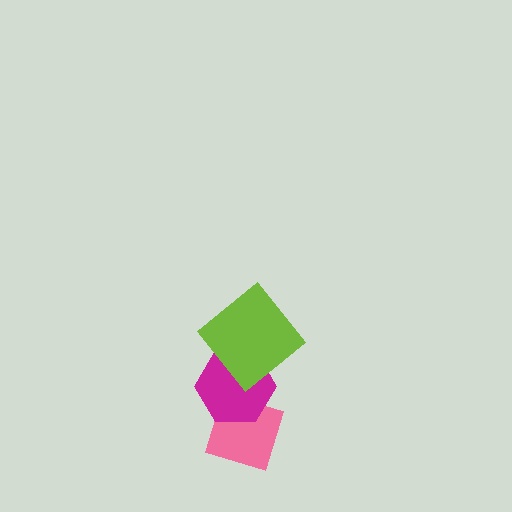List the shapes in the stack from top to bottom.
From top to bottom: the lime diamond, the magenta hexagon, the pink diamond.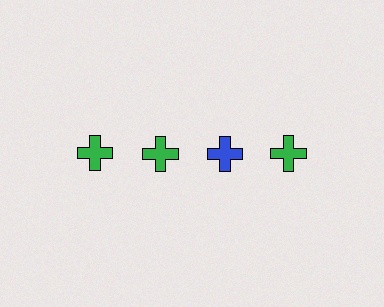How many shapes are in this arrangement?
There are 4 shapes arranged in a grid pattern.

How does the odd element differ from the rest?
It has a different color: blue instead of green.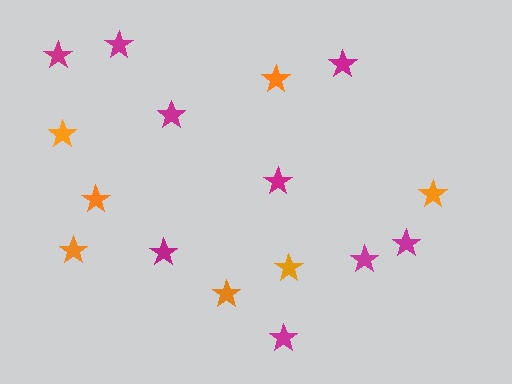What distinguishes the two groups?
There are 2 groups: one group of magenta stars (9) and one group of orange stars (7).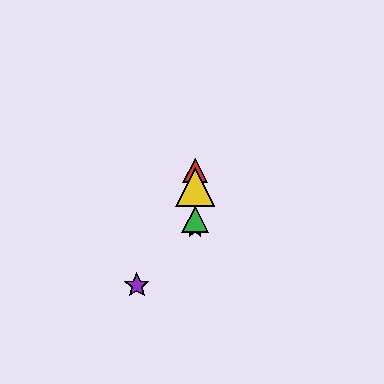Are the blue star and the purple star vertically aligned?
No, the blue star is at x≈195 and the purple star is at x≈137.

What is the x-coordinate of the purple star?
The purple star is at x≈137.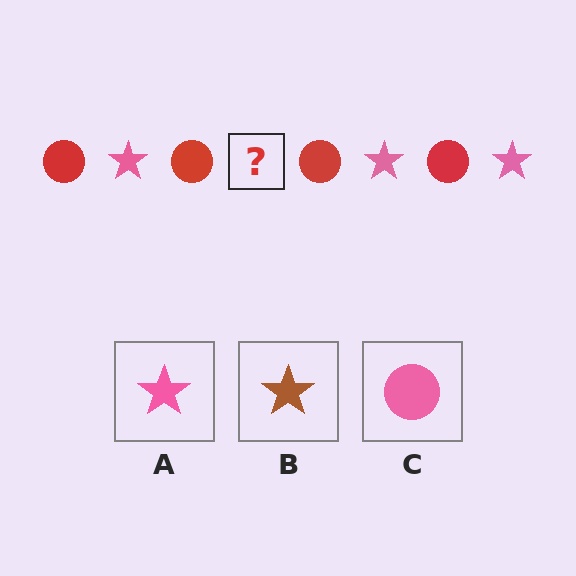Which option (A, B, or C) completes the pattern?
A.